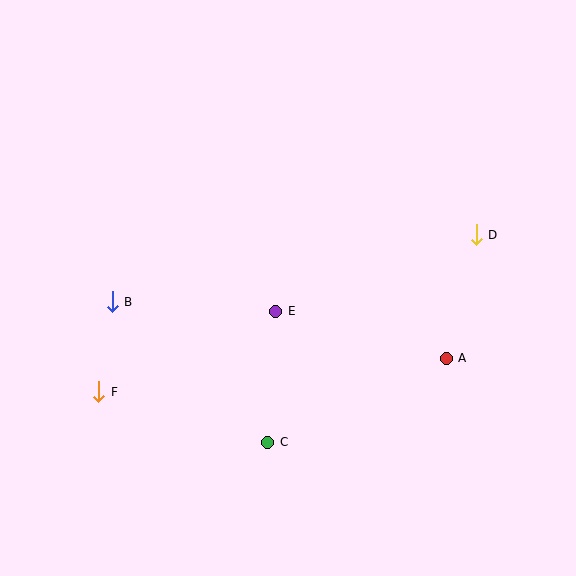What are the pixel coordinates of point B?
Point B is at (112, 302).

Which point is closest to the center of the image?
Point E at (276, 311) is closest to the center.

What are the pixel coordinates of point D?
Point D is at (476, 235).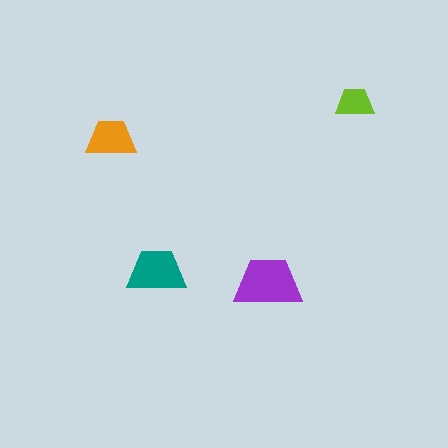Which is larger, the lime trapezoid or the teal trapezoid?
The teal one.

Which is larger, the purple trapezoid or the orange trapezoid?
The purple one.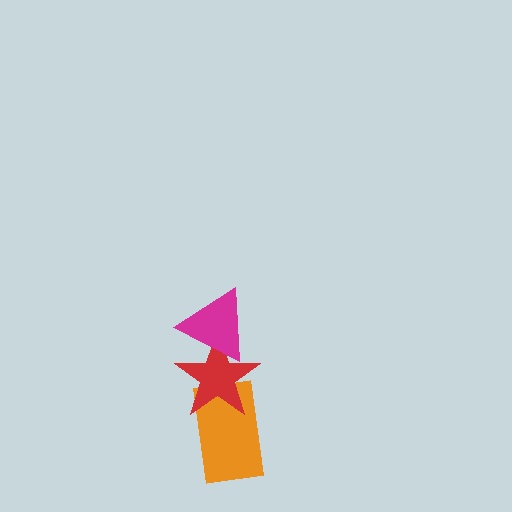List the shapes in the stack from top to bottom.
From top to bottom: the magenta triangle, the red star, the orange rectangle.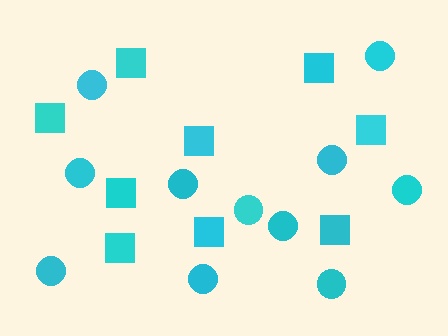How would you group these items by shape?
There are 2 groups: one group of circles (11) and one group of squares (9).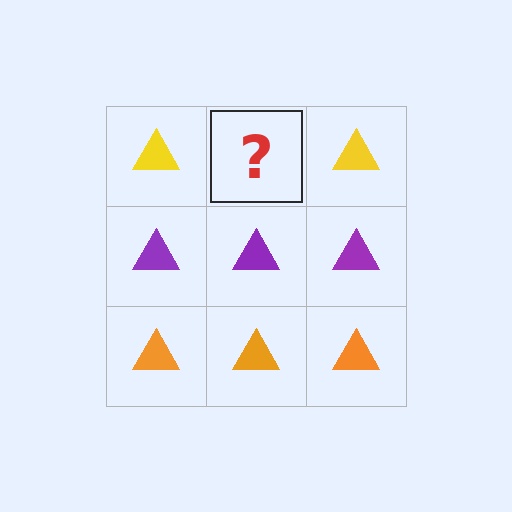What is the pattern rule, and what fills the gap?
The rule is that each row has a consistent color. The gap should be filled with a yellow triangle.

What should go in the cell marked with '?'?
The missing cell should contain a yellow triangle.